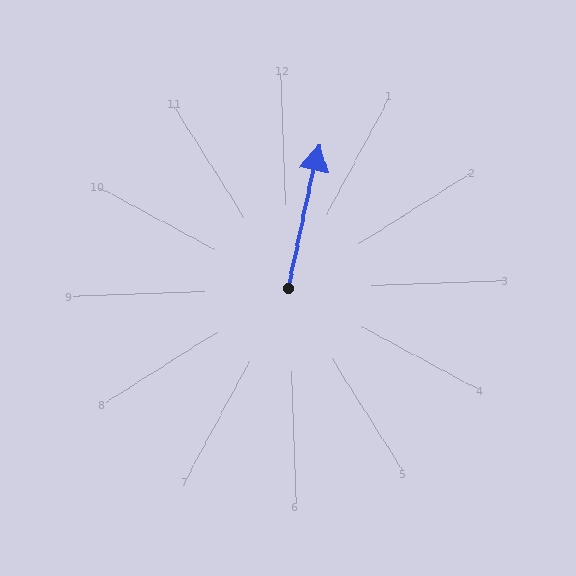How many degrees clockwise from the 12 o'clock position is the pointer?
Approximately 14 degrees.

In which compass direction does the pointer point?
North.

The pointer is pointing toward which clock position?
Roughly 12 o'clock.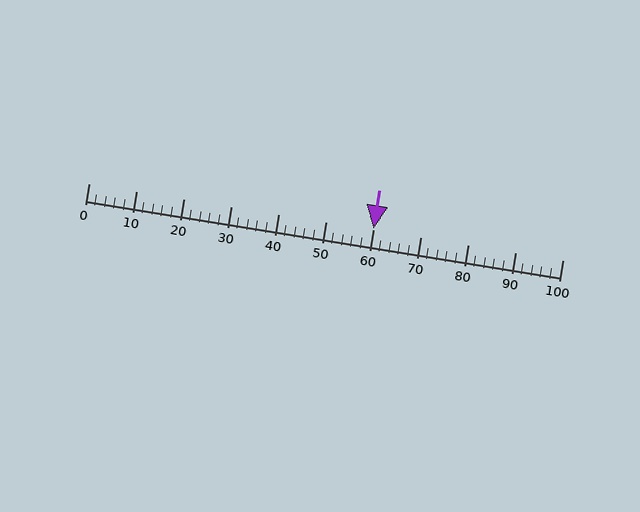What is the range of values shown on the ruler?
The ruler shows values from 0 to 100.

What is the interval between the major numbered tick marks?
The major tick marks are spaced 10 units apart.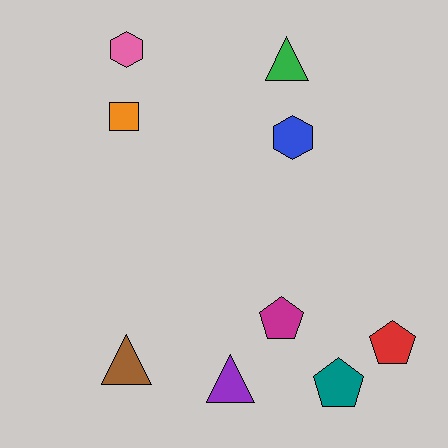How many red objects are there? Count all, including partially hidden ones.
There is 1 red object.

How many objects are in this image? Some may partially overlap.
There are 9 objects.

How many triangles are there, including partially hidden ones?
There are 3 triangles.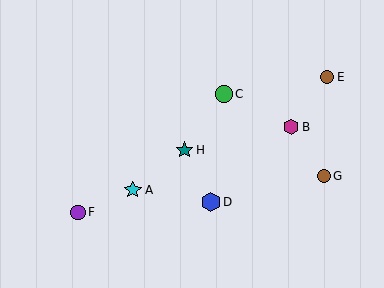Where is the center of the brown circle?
The center of the brown circle is at (324, 176).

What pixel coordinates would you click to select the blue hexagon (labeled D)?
Click at (211, 202) to select the blue hexagon D.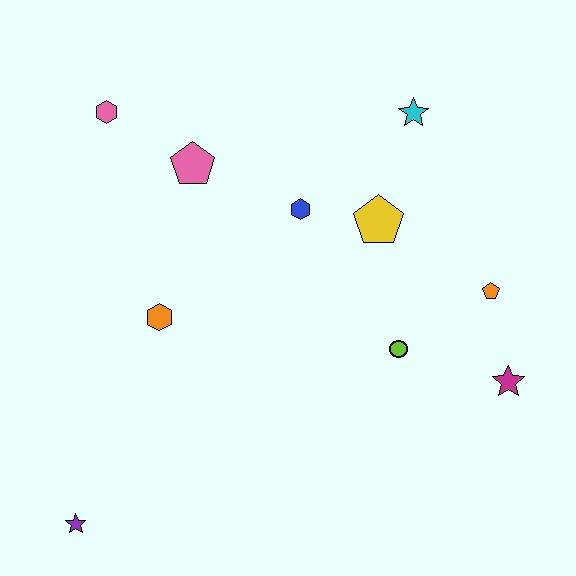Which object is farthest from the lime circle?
The pink hexagon is farthest from the lime circle.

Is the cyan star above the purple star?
Yes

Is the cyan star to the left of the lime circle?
No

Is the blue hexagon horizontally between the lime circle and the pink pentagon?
Yes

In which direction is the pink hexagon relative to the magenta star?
The pink hexagon is to the left of the magenta star.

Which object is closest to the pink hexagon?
The pink pentagon is closest to the pink hexagon.